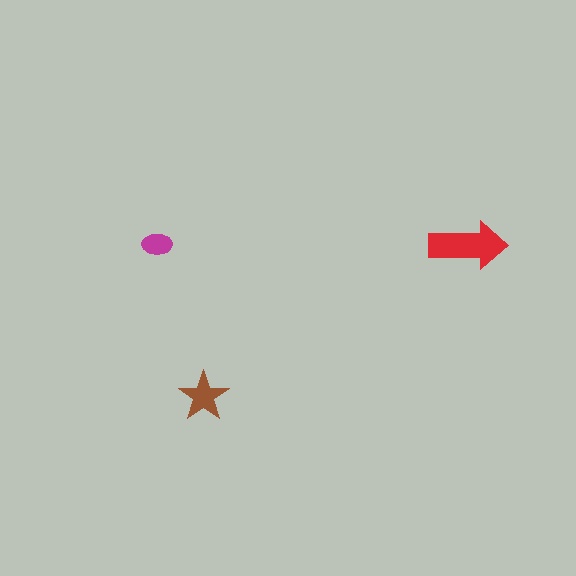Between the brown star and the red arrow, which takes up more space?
The red arrow.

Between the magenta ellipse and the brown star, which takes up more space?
The brown star.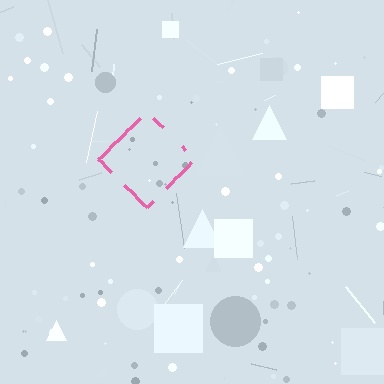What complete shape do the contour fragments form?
The contour fragments form a diamond.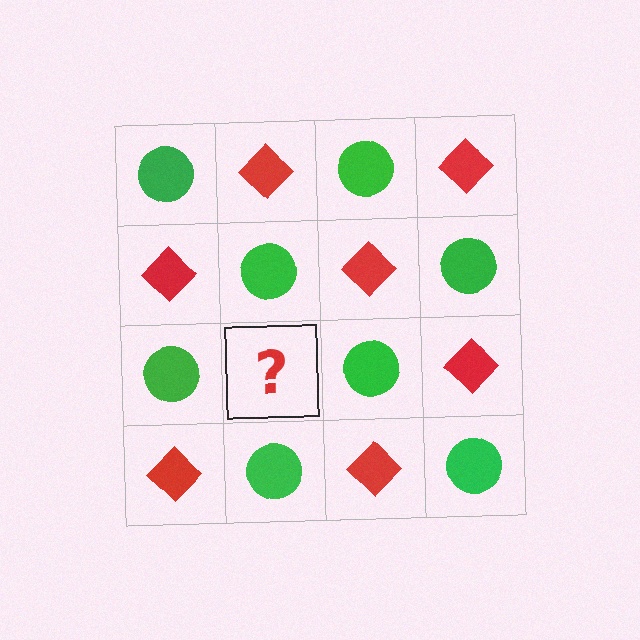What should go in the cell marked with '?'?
The missing cell should contain a red diamond.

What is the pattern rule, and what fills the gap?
The rule is that it alternates green circle and red diamond in a checkerboard pattern. The gap should be filled with a red diamond.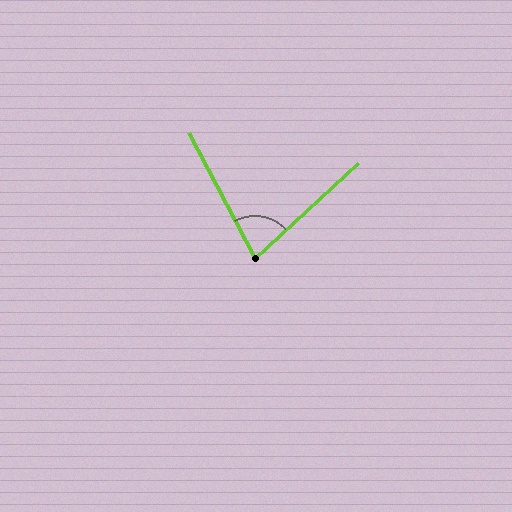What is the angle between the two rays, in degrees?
Approximately 75 degrees.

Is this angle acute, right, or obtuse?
It is acute.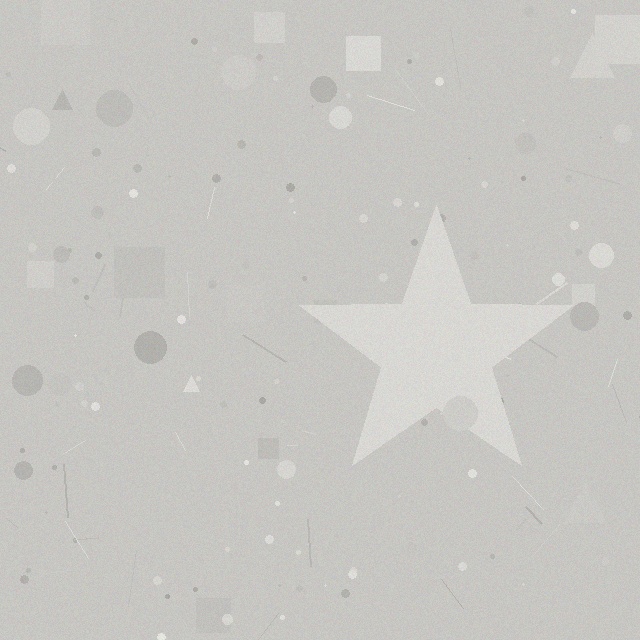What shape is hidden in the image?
A star is hidden in the image.